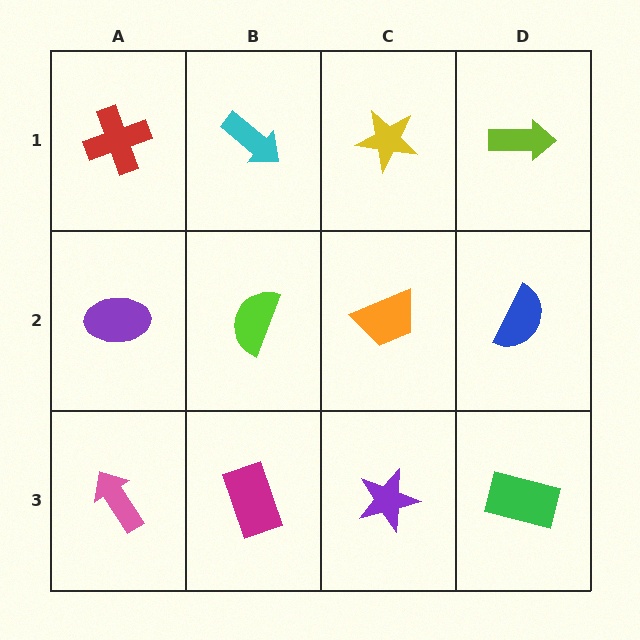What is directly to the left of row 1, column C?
A cyan arrow.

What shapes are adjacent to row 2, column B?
A cyan arrow (row 1, column B), a magenta rectangle (row 3, column B), a purple ellipse (row 2, column A), an orange trapezoid (row 2, column C).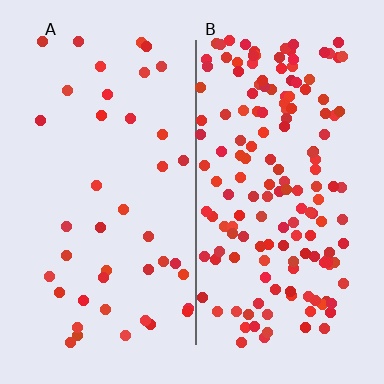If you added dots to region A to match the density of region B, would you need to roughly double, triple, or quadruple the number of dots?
Approximately quadruple.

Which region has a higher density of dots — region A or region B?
B (the right).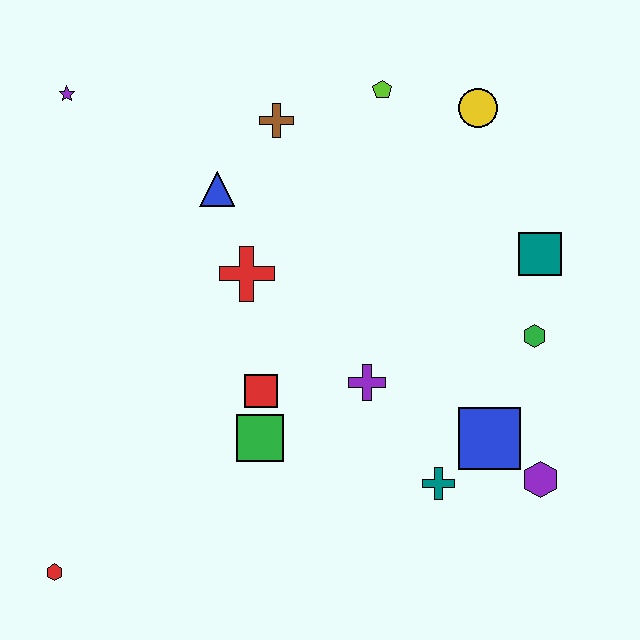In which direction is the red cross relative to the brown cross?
The red cross is below the brown cross.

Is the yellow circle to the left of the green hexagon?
Yes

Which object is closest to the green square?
The red square is closest to the green square.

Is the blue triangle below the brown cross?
Yes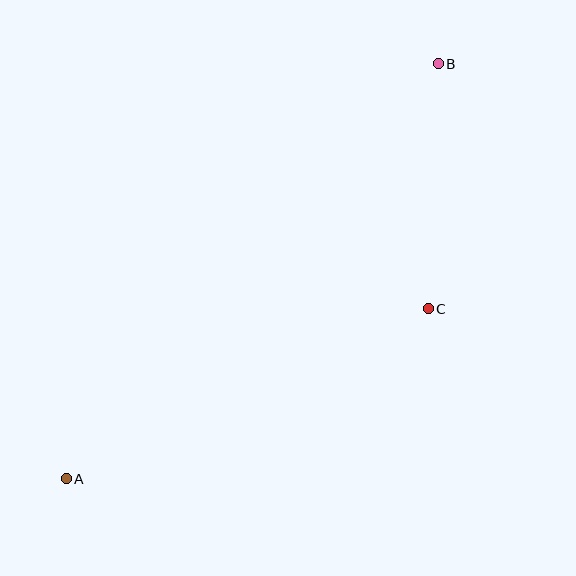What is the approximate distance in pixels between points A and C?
The distance between A and C is approximately 400 pixels.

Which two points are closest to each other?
Points B and C are closest to each other.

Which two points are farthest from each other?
Points A and B are farthest from each other.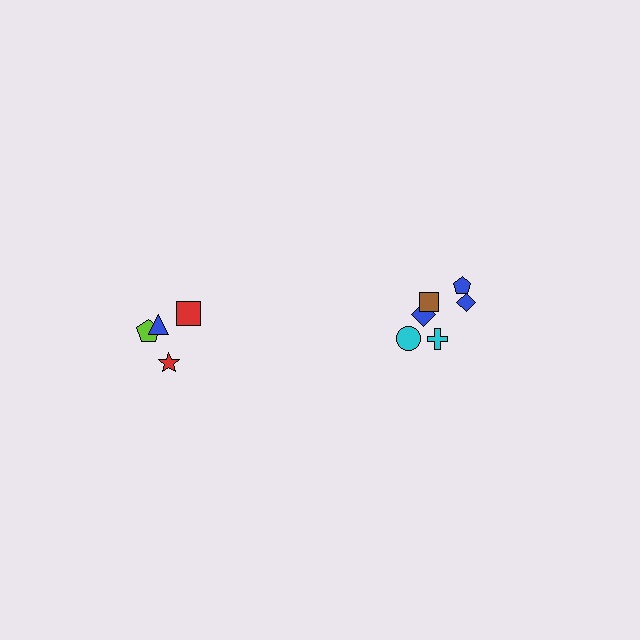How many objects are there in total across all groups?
There are 10 objects.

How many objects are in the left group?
There are 4 objects.